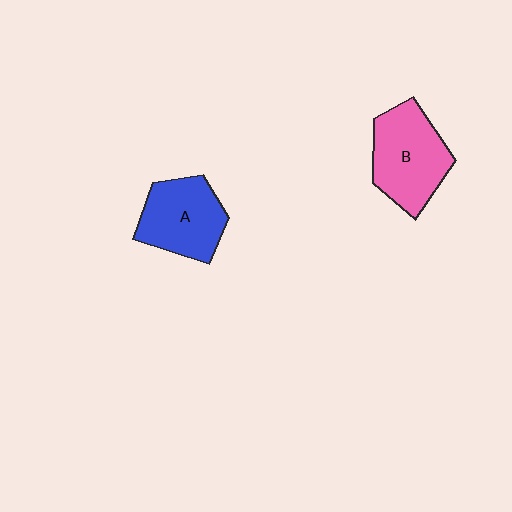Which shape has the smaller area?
Shape A (blue).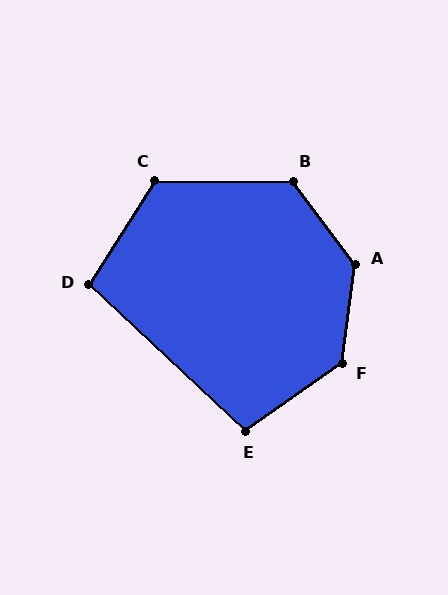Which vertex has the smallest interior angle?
D, at approximately 101 degrees.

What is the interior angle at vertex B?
Approximately 127 degrees (obtuse).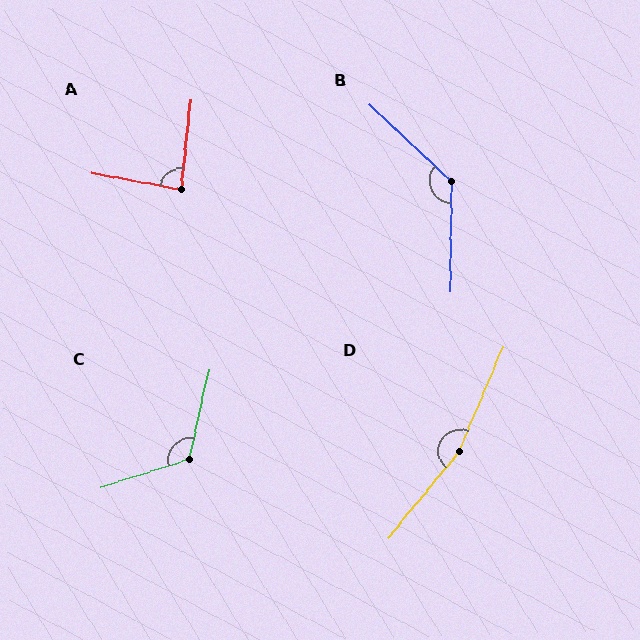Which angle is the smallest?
A, at approximately 86 degrees.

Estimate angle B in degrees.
Approximately 132 degrees.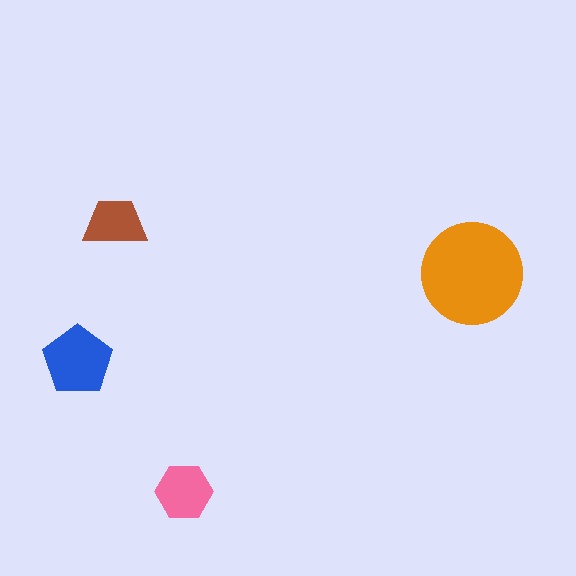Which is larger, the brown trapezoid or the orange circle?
The orange circle.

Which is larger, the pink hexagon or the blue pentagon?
The blue pentagon.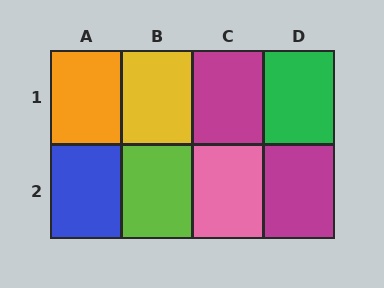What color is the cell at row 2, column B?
Lime.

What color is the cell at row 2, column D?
Magenta.